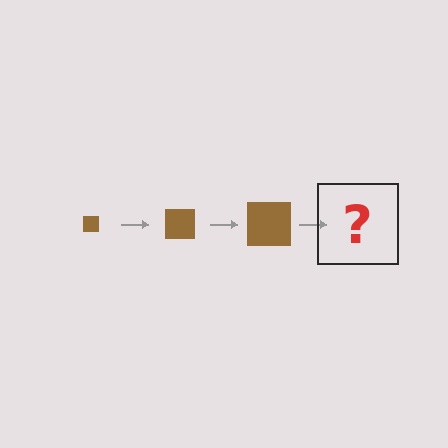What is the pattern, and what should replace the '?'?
The pattern is that the square gets progressively larger each step. The '?' should be a brown square, larger than the previous one.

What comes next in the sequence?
The next element should be a brown square, larger than the previous one.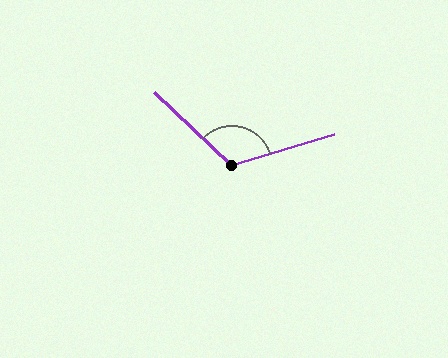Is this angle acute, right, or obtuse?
It is obtuse.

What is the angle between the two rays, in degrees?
Approximately 120 degrees.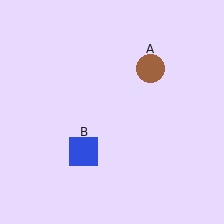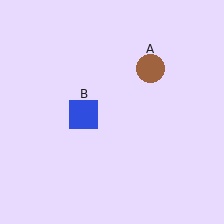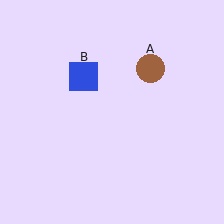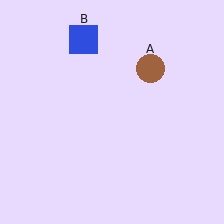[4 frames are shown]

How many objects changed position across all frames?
1 object changed position: blue square (object B).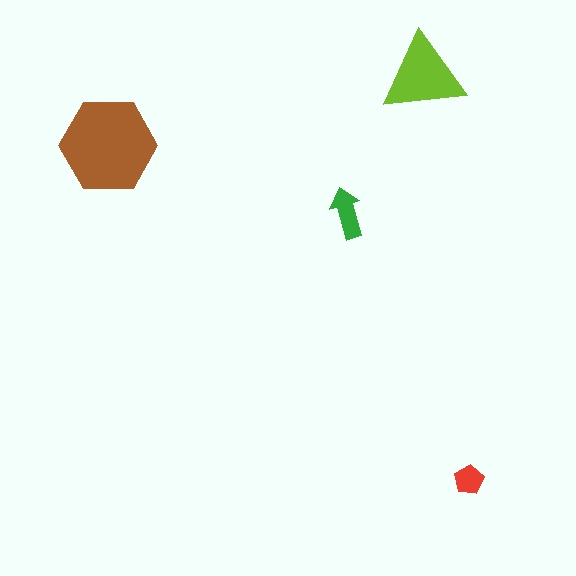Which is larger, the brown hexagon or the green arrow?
The brown hexagon.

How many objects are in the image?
There are 4 objects in the image.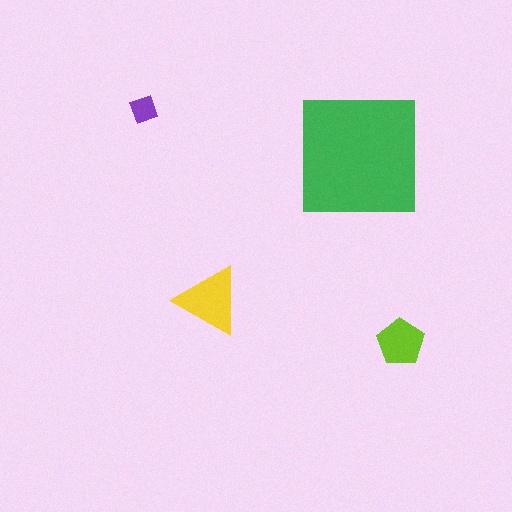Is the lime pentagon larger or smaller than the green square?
Smaller.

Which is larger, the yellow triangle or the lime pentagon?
The yellow triangle.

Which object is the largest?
The green square.